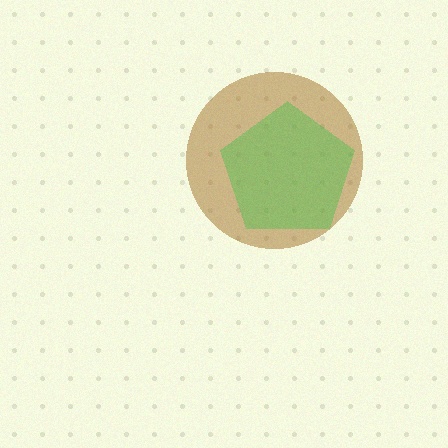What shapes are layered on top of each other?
The layered shapes are: a brown circle, a green pentagon.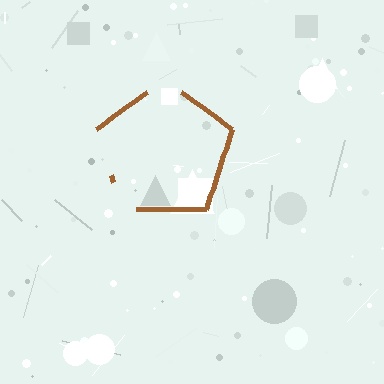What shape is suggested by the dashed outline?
The dashed outline suggests a pentagon.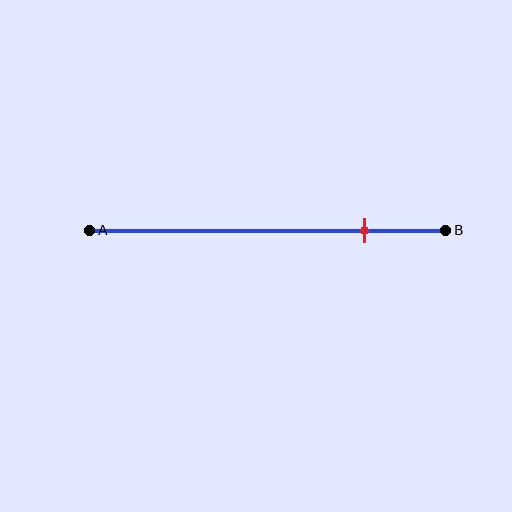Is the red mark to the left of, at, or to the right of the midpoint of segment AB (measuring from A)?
The red mark is to the right of the midpoint of segment AB.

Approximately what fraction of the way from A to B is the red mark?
The red mark is approximately 75% of the way from A to B.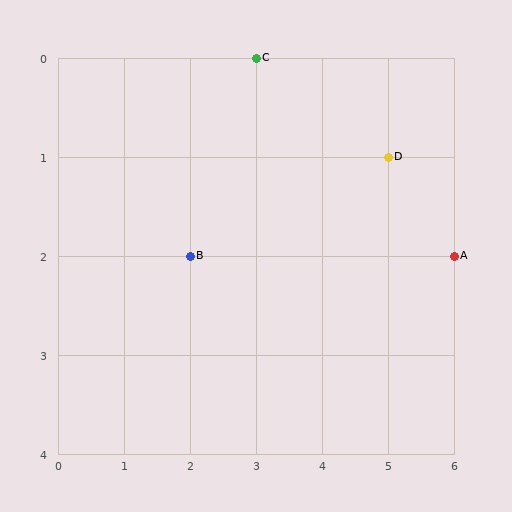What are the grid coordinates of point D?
Point D is at grid coordinates (5, 1).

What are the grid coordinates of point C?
Point C is at grid coordinates (3, 0).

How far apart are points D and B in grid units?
Points D and B are 3 columns and 1 row apart (about 3.2 grid units diagonally).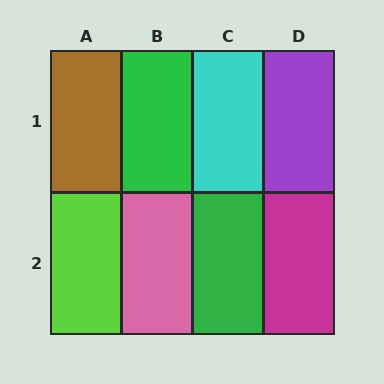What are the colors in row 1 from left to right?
Brown, green, cyan, purple.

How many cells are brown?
1 cell is brown.